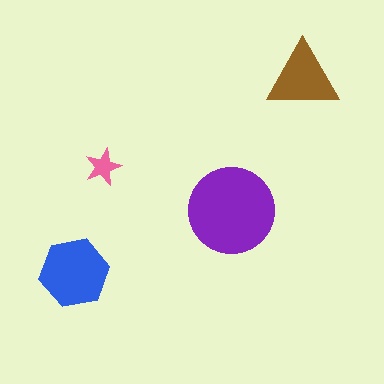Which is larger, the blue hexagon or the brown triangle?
The blue hexagon.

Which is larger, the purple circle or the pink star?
The purple circle.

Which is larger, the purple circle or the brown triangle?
The purple circle.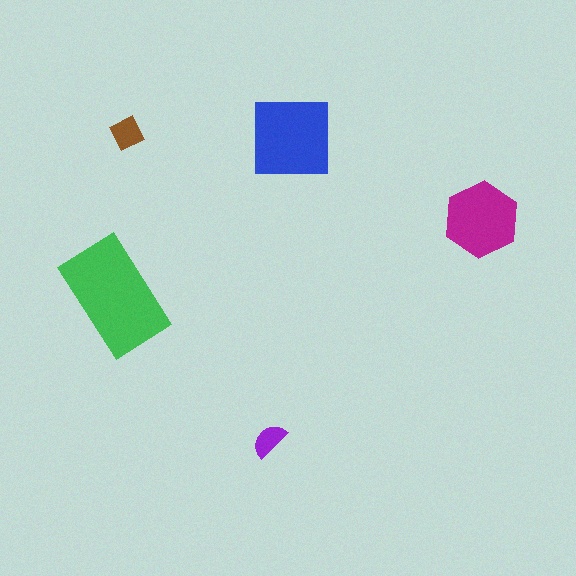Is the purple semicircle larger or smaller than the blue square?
Smaller.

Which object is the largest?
The green rectangle.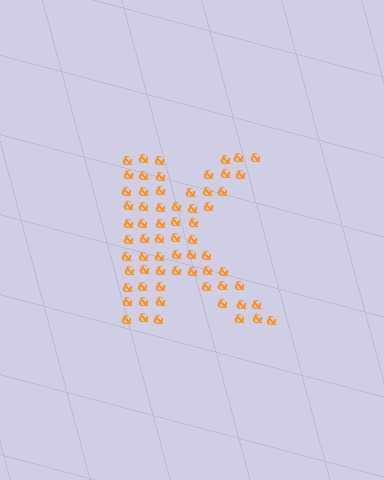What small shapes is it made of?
It is made of small ampersands.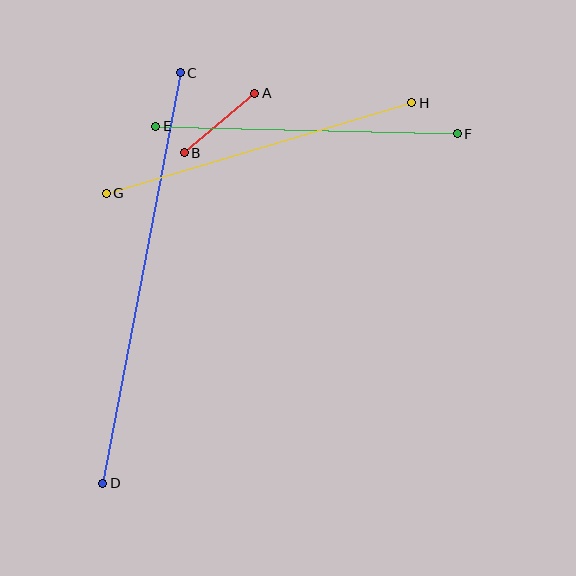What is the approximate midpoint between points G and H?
The midpoint is at approximately (259, 148) pixels.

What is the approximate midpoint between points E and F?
The midpoint is at approximately (306, 130) pixels.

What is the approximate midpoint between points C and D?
The midpoint is at approximately (142, 278) pixels.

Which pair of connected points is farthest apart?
Points C and D are farthest apart.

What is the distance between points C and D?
The distance is approximately 417 pixels.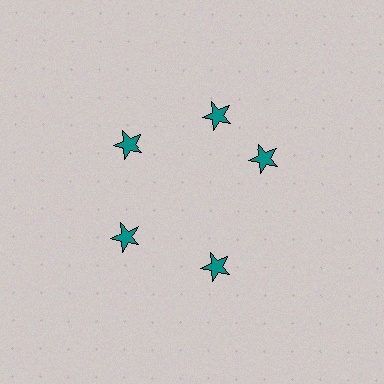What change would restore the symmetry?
The symmetry would be restored by rotating it back into even spacing with its neighbors so that all 5 stars sit at equal angles and equal distance from the center.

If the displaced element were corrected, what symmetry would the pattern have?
It would have 5-fold rotational symmetry — the pattern would map onto itself every 72 degrees.